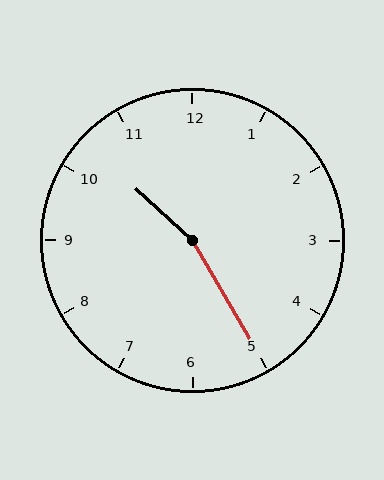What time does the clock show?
10:25.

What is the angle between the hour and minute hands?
Approximately 162 degrees.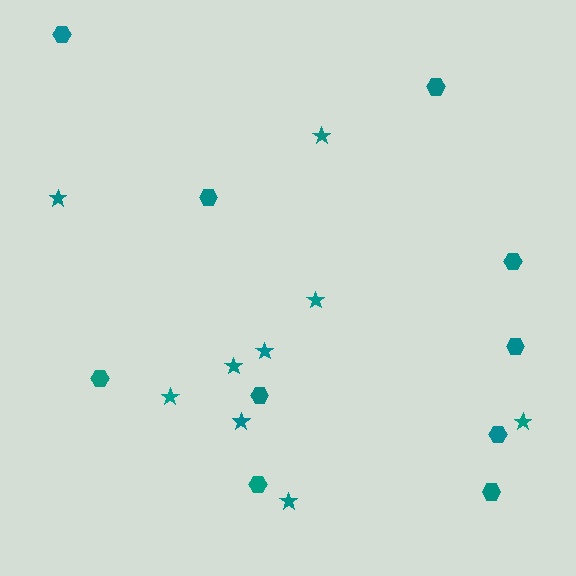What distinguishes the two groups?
There are 2 groups: one group of hexagons (10) and one group of stars (9).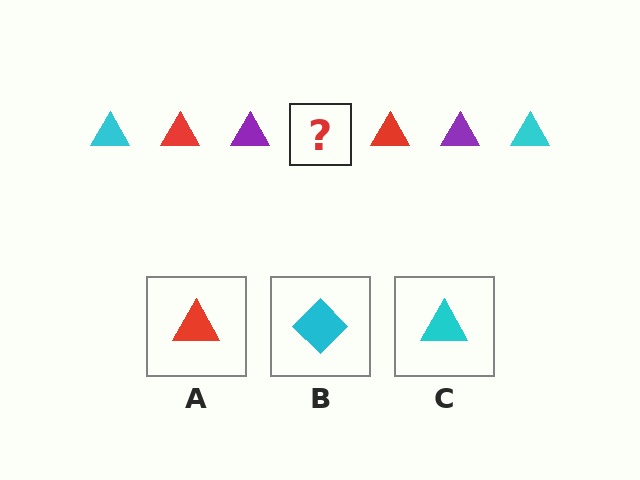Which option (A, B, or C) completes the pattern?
C.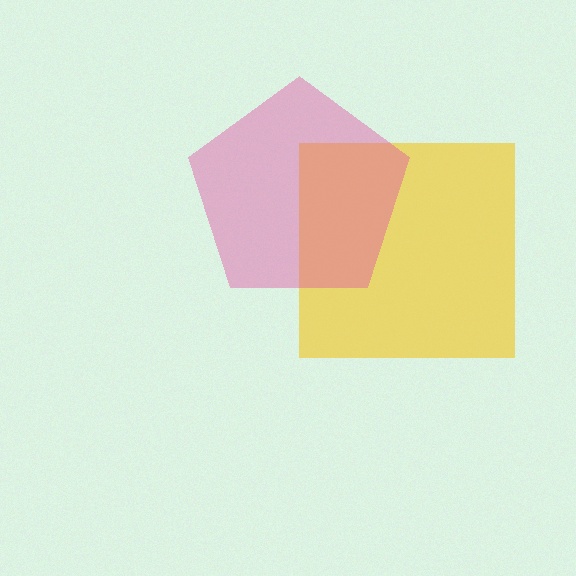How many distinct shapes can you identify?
There are 2 distinct shapes: a yellow square, a pink pentagon.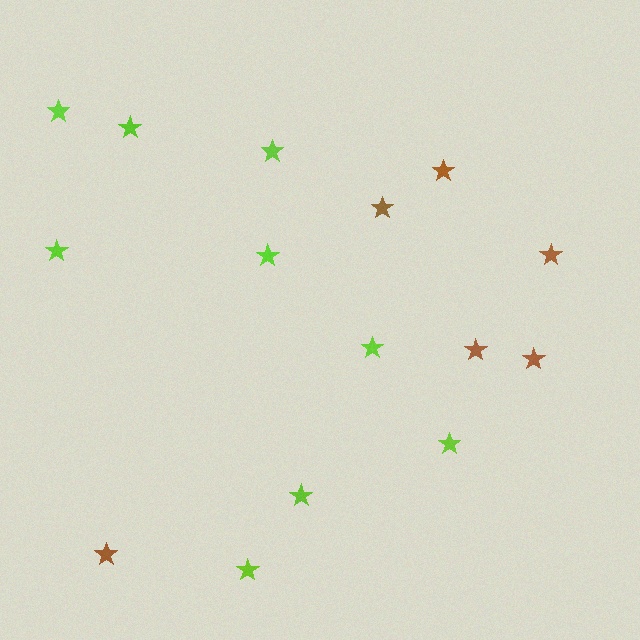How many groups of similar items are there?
There are 2 groups: one group of brown stars (6) and one group of lime stars (9).